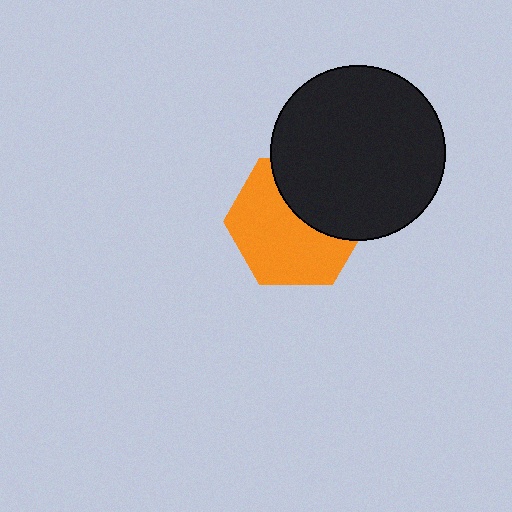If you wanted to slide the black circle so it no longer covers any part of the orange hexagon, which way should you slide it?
Slide it up — that is the most direct way to separate the two shapes.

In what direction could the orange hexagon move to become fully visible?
The orange hexagon could move down. That would shift it out from behind the black circle entirely.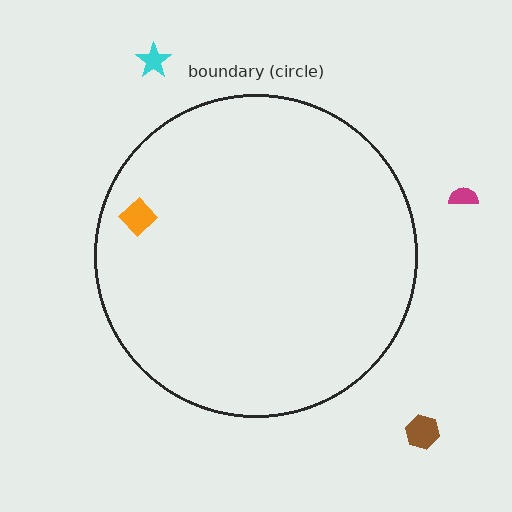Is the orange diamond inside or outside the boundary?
Inside.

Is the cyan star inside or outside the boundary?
Outside.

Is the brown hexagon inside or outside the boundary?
Outside.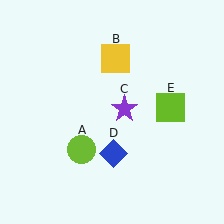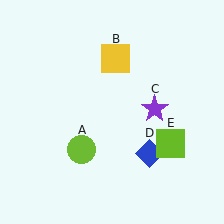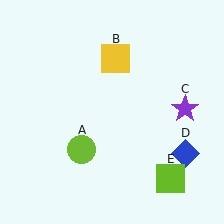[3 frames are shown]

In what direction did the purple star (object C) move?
The purple star (object C) moved right.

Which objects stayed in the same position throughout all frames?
Lime circle (object A) and yellow square (object B) remained stationary.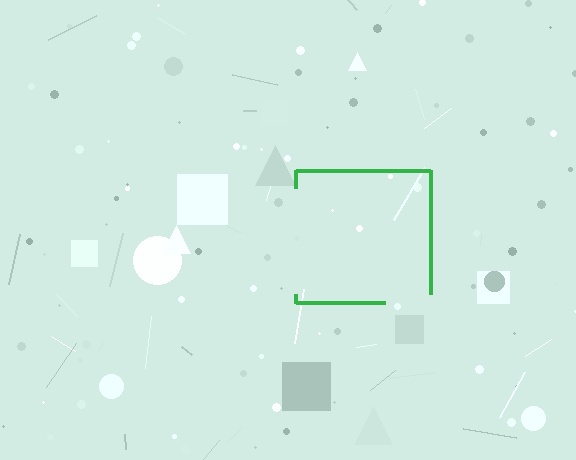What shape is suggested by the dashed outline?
The dashed outline suggests a square.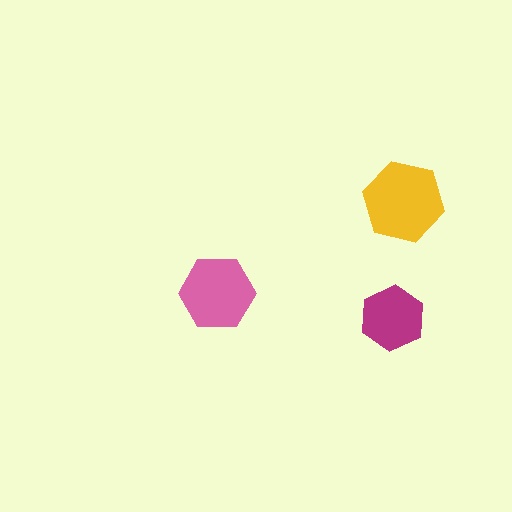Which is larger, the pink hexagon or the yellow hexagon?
The yellow one.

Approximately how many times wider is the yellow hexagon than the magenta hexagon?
About 1.5 times wider.